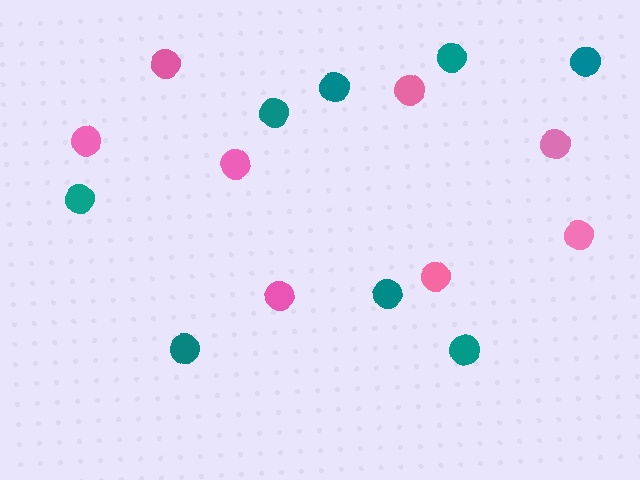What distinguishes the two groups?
There are 2 groups: one group of pink circles (8) and one group of teal circles (8).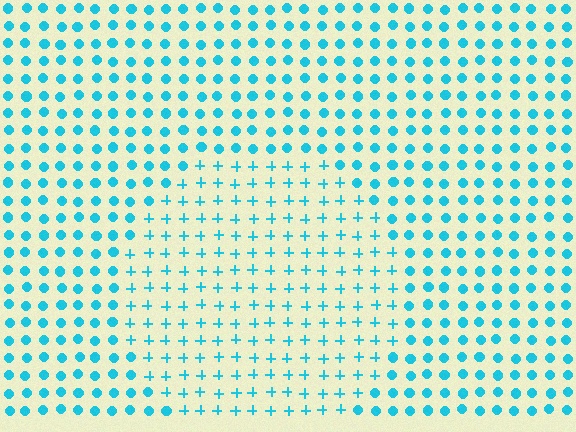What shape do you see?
I see a circle.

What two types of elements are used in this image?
The image uses plus signs inside the circle region and circles outside it.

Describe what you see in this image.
The image is filled with small cyan elements arranged in a uniform grid. A circle-shaped region contains plus signs, while the surrounding area contains circles. The boundary is defined purely by the change in element shape.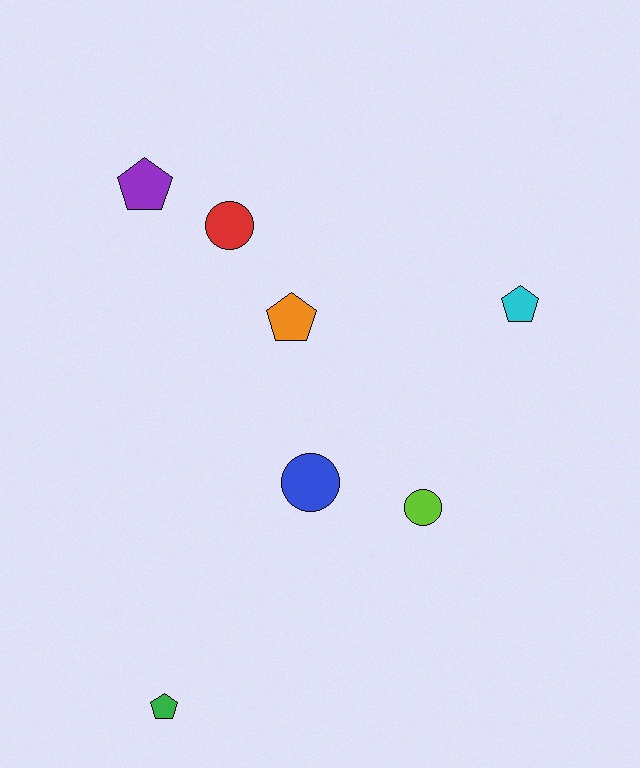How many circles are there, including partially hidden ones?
There are 3 circles.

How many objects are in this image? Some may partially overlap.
There are 7 objects.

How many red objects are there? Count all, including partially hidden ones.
There is 1 red object.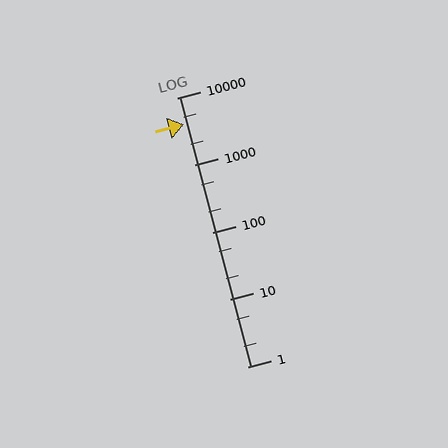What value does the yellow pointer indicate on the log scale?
The pointer indicates approximately 4000.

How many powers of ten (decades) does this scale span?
The scale spans 4 decades, from 1 to 10000.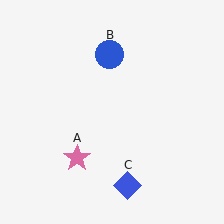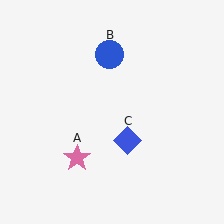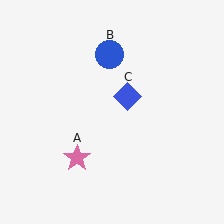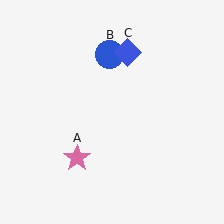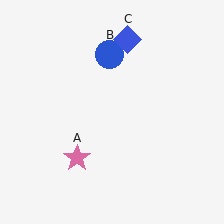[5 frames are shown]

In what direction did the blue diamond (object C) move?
The blue diamond (object C) moved up.